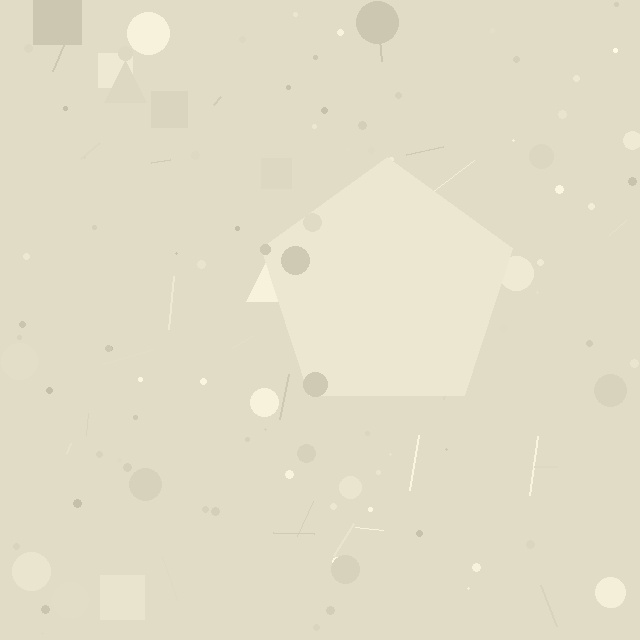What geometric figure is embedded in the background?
A pentagon is embedded in the background.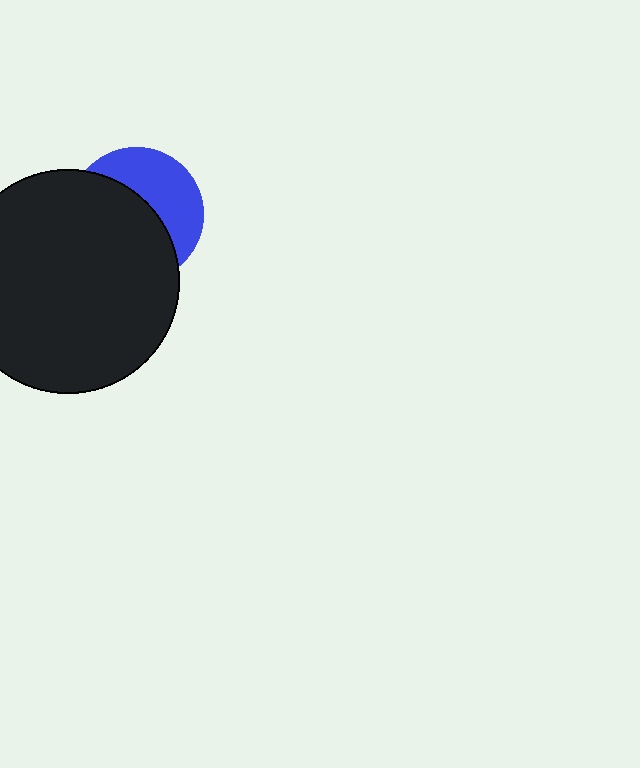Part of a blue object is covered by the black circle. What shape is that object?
It is a circle.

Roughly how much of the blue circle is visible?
A small part of it is visible (roughly 41%).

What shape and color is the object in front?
The object in front is a black circle.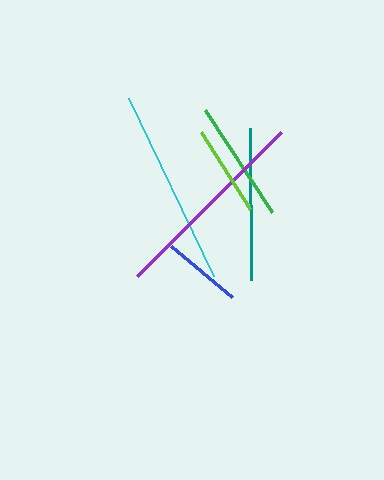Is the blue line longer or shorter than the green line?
The green line is longer than the blue line.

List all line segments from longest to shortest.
From longest to shortest: purple, cyan, teal, green, lime, blue.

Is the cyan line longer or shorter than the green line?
The cyan line is longer than the green line.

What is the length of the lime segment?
The lime segment is approximately 91 pixels long.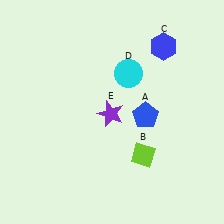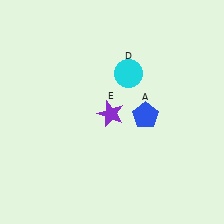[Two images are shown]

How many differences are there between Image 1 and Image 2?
There are 2 differences between the two images.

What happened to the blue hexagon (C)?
The blue hexagon (C) was removed in Image 2. It was in the top-right area of Image 1.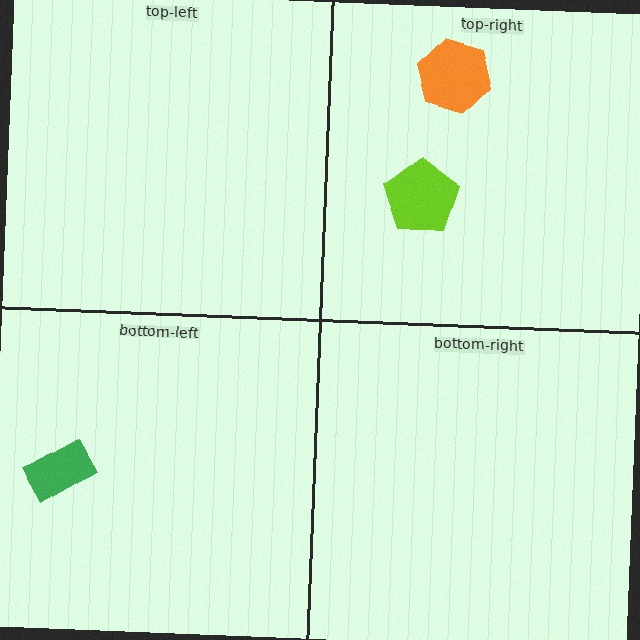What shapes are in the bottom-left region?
The green rectangle.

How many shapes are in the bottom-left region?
1.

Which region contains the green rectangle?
The bottom-left region.